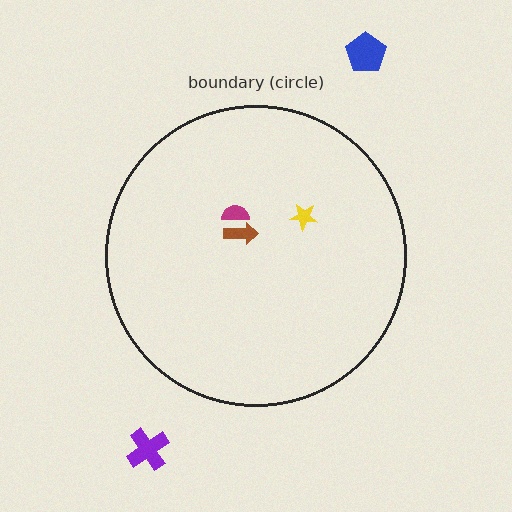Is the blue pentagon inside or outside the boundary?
Outside.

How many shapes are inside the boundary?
3 inside, 2 outside.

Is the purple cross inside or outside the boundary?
Outside.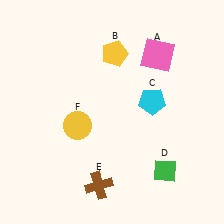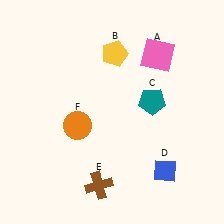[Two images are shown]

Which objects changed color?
C changed from cyan to teal. D changed from green to blue. F changed from yellow to orange.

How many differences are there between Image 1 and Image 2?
There are 3 differences between the two images.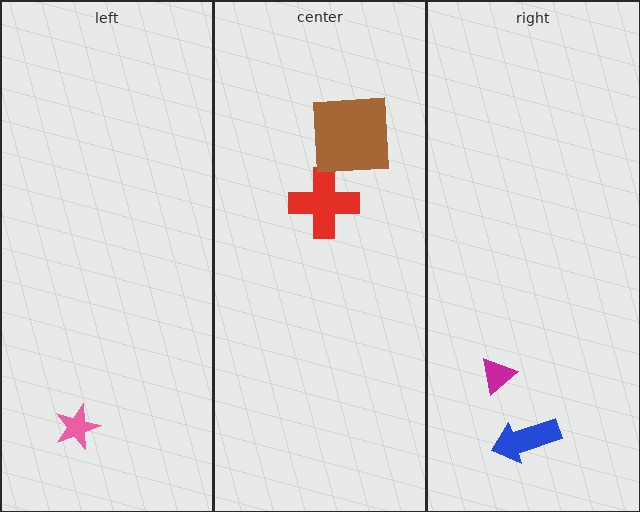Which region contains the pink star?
The left region.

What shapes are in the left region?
The pink star.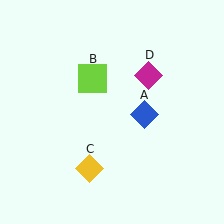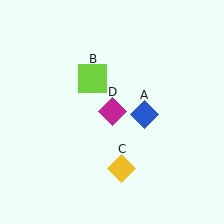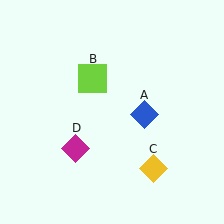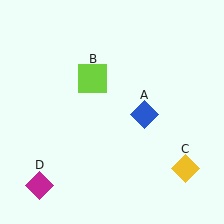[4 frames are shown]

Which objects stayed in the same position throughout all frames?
Blue diamond (object A) and lime square (object B) remained stationary.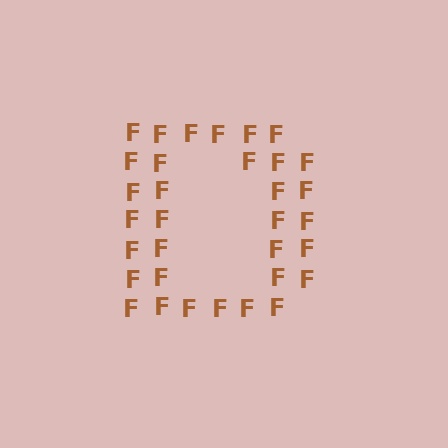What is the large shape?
The large shape is the letter D.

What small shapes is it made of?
It is made of small letter F's.